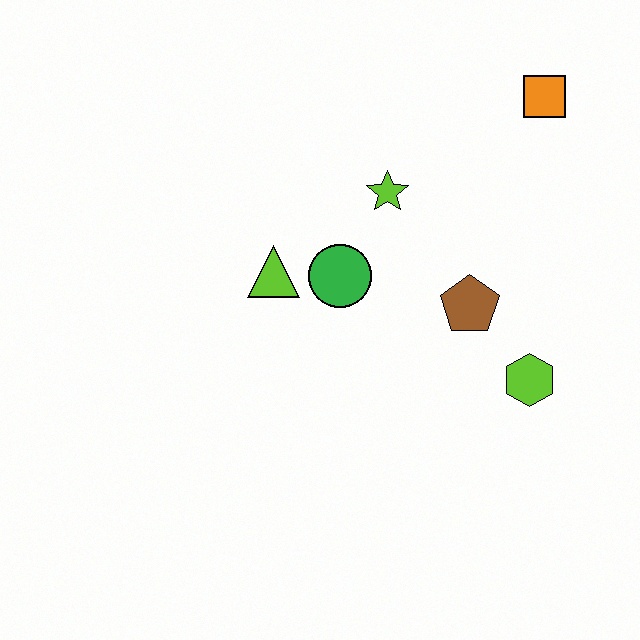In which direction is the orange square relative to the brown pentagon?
The orange square is above the brown pentagon.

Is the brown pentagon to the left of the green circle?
No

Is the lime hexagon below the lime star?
Yes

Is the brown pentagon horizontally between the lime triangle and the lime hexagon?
Yes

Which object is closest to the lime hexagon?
The brown pentagon is closest to the lime hexagon.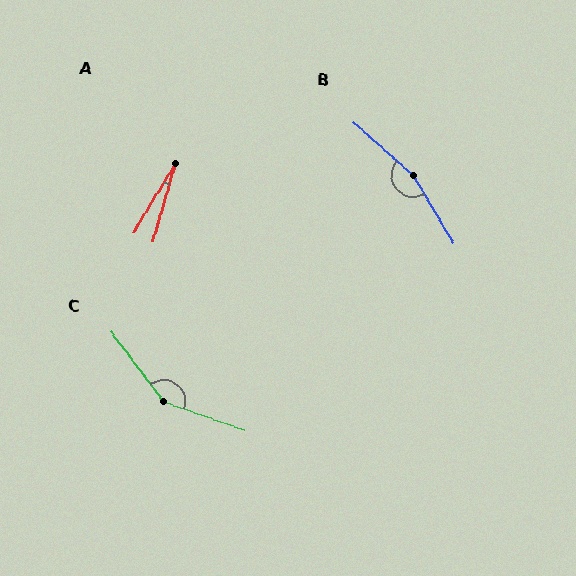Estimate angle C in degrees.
Approximately 147 degrees.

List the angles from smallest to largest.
A (15°), C (147°), B (162°).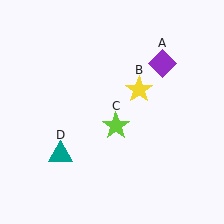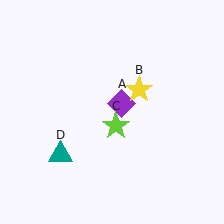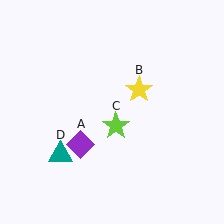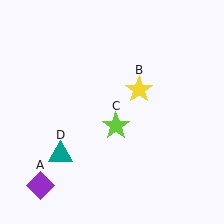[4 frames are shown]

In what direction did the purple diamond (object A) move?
The purple diamond (object A) moved down and to the left.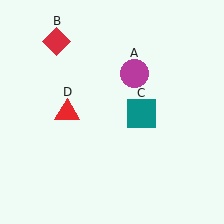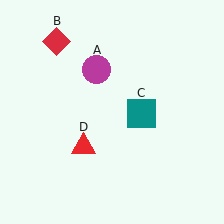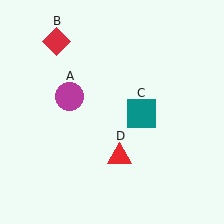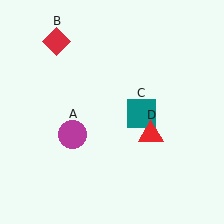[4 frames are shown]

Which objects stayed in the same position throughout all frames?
Red diamond (object B) and teal square (object C) remained stationary.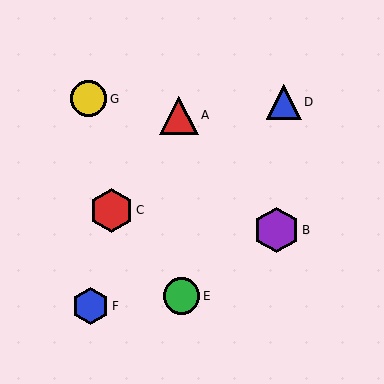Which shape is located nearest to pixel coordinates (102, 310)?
The blue hexagon (labeled F) at (91, 306) is nearest to that location.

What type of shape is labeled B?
Shape B is a purple hexagon.